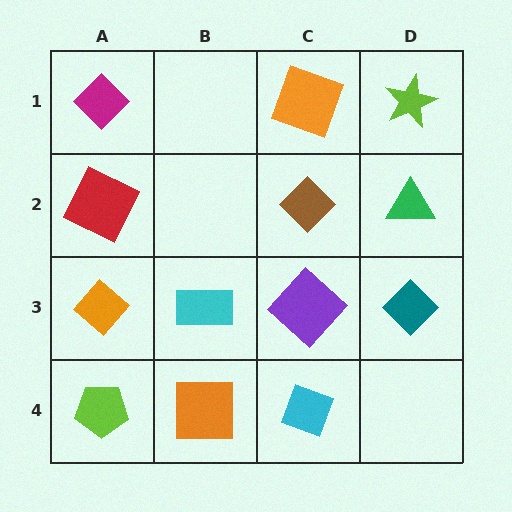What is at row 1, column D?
A lime star.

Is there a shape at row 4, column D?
No, that cell is empty.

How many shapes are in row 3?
4 shapes.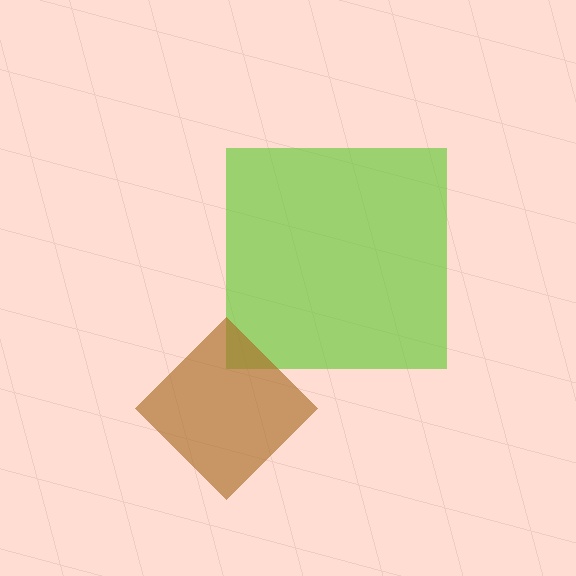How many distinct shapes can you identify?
There are 2 distinct shapes: a lime square, a brown diamond.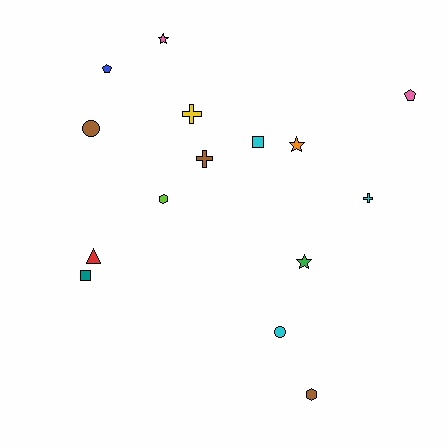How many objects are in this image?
There are 15 objects.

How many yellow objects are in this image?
There is 1 yellow object.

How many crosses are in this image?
There are 3 crosses.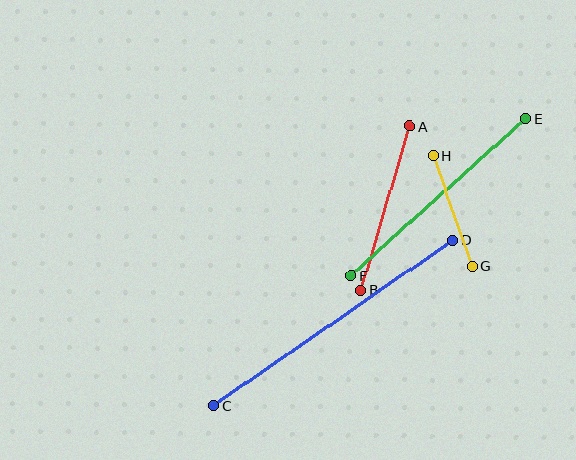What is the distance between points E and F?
The distance is approximately 235 pixels.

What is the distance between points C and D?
The distance is approximately 291 pixels.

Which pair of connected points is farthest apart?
Points C and D are farthest apart.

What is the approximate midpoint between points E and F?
The midpoint is at approximately (439, 197) pixels.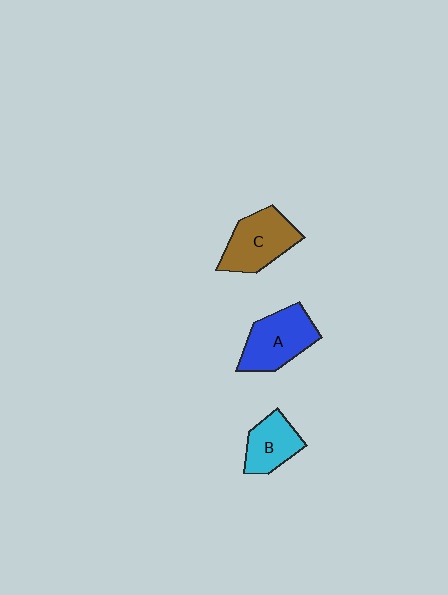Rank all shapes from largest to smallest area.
From largest to smallest: A (blue), C (brown), B (cyan).